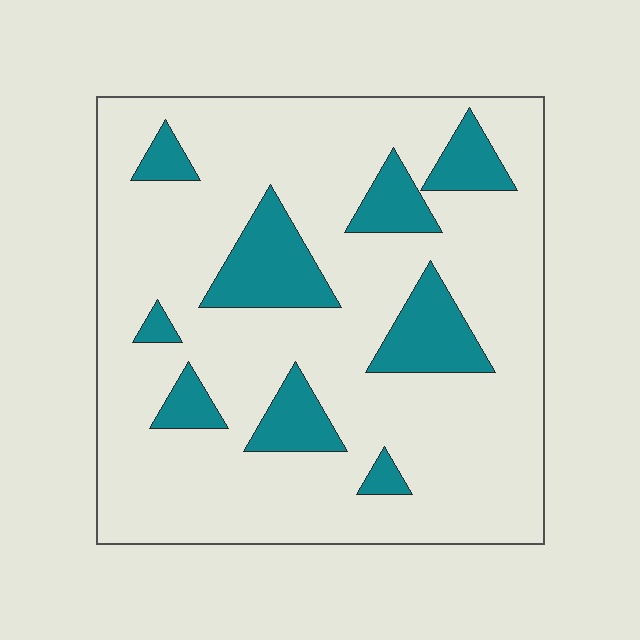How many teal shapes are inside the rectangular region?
9.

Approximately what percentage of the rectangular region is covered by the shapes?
Approximately 20%.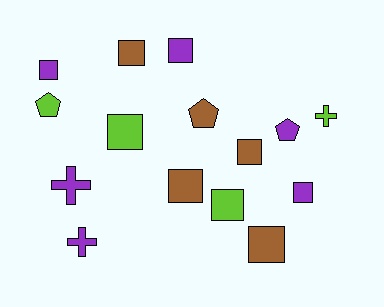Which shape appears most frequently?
Square, with 9 objects.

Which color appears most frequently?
Purple, with 6 objects.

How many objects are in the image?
There are 15 objects.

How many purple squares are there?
There are 3 purple squares.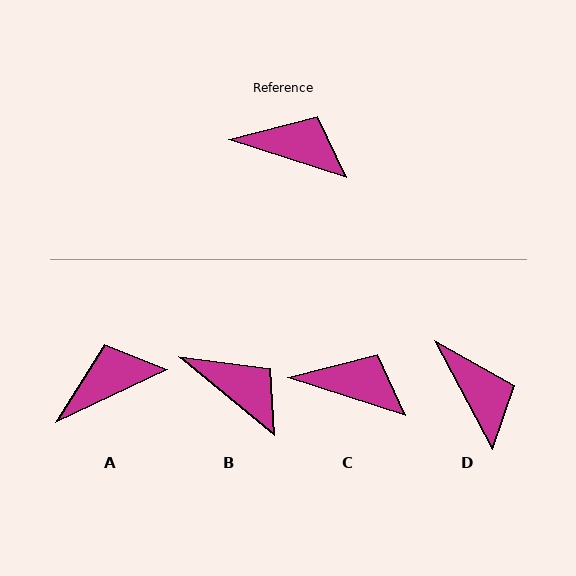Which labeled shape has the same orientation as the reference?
C.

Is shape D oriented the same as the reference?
No, it is off by about 44 degrees.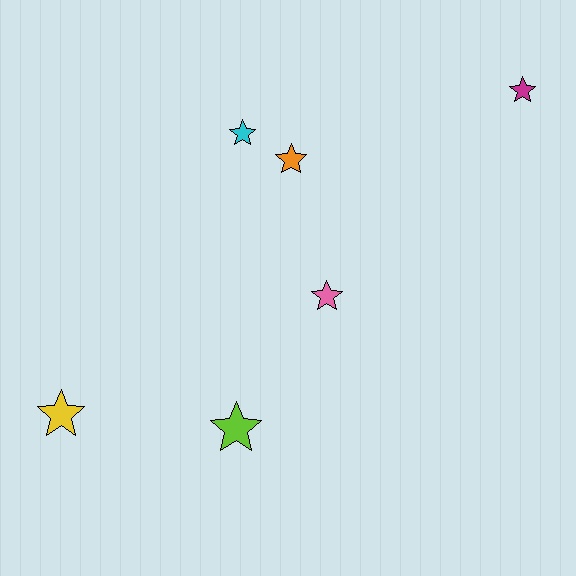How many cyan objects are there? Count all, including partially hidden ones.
There is 1 cyan object.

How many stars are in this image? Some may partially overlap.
There are 6 stars.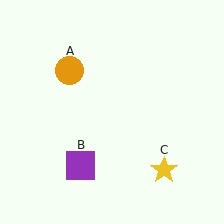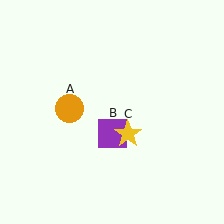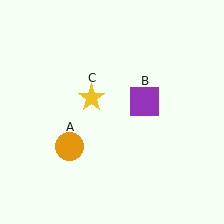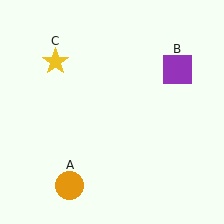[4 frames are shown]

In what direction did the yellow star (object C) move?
The yellow star (object C) moved up and to the left.